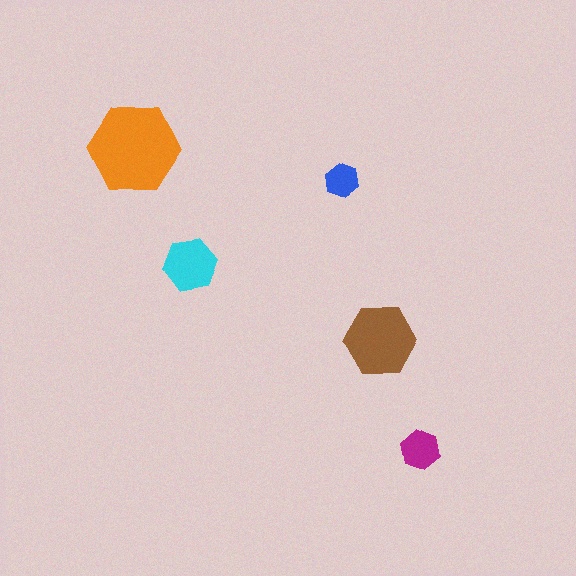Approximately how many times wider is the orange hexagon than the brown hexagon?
About 1.5 times wider.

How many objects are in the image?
There are 5 objects in the image.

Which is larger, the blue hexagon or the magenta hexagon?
The magenta one.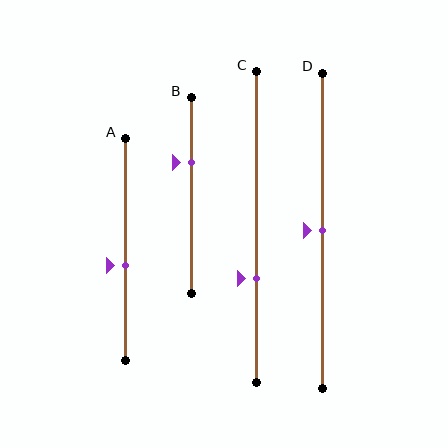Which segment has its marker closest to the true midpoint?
Segment D has its marker closest to the true midpoint.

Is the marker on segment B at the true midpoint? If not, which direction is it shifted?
No, the marker on segment B is shifted upward by about 17% of the segment length.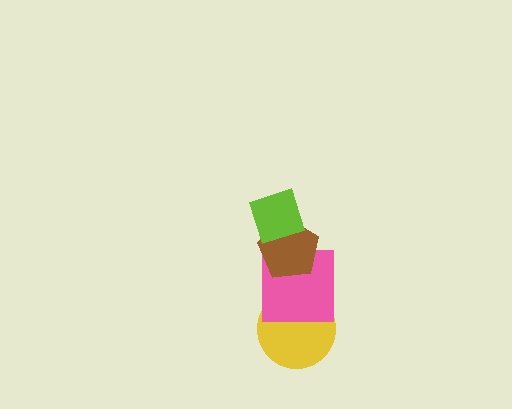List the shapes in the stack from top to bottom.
From top to bottom: the lime diamond, the brown pentagon, the pink square, the yellow circle.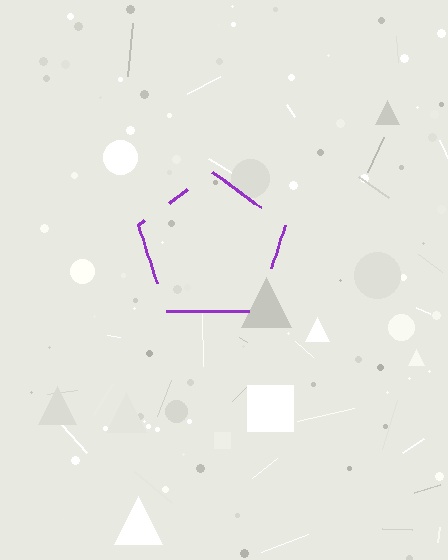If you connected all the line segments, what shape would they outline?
They would outline a pentagon.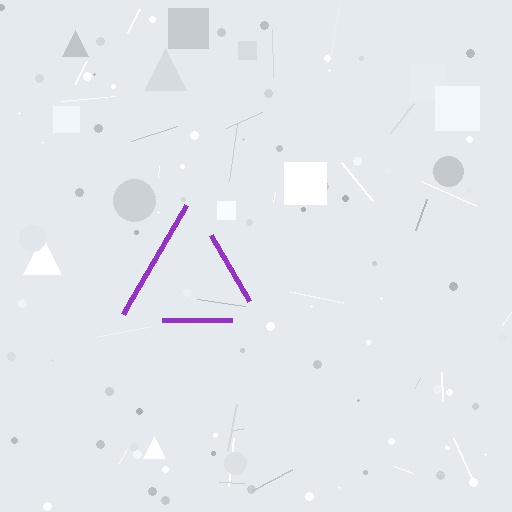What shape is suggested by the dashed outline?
The dashed outline suggests a triangle.